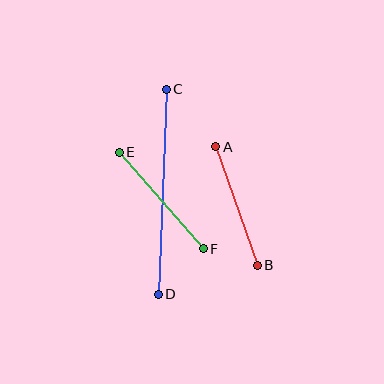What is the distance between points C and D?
The distance is approximately 205 pixels.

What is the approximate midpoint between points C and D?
The midpoint is at approximately (162, 192) pixels.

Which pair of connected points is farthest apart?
Points C and D are farthest apart.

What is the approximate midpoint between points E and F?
The midpoint is at approximately (161, 201) pixels.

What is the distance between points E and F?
The distance is approximately 128 pixels.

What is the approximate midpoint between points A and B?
The midpoint is at approximately (236, 206) pixels.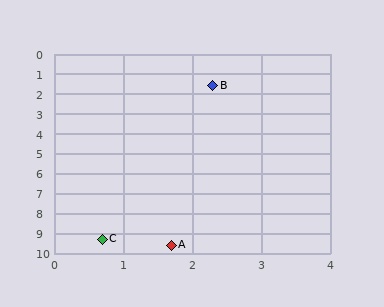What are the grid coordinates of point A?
Point A is at approximately (1.7, 9.6).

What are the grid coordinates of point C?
Point C is at approximately (0.7, 9.3).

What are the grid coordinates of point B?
Point B is at approximately (2.3, 1.6).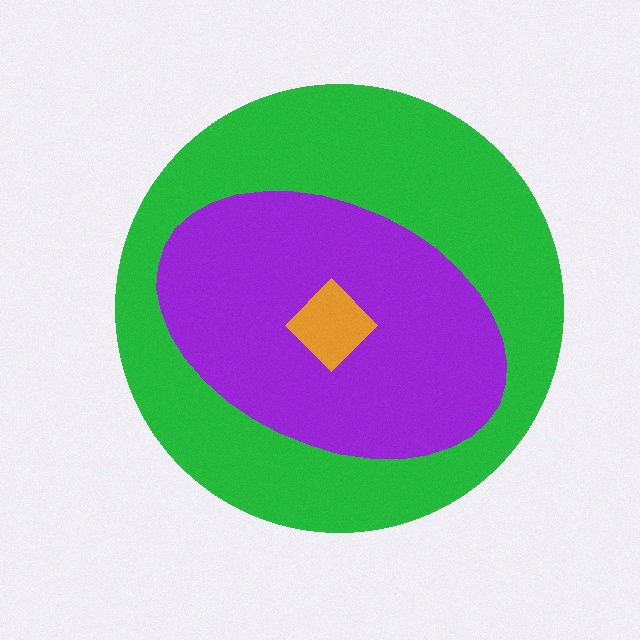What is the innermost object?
The orange diamond.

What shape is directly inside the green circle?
The purple ellipse.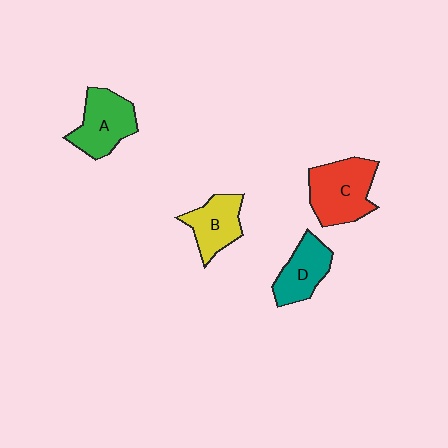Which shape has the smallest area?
Shape B (yellow).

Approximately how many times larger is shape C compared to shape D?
Approximately 1.4 times.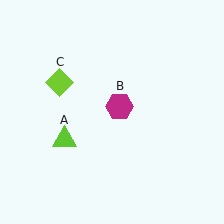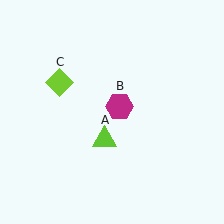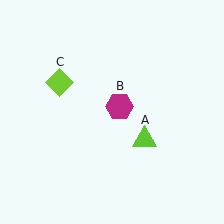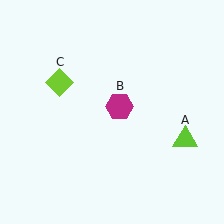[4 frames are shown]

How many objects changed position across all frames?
1 object changed position: lime triangle (object A).